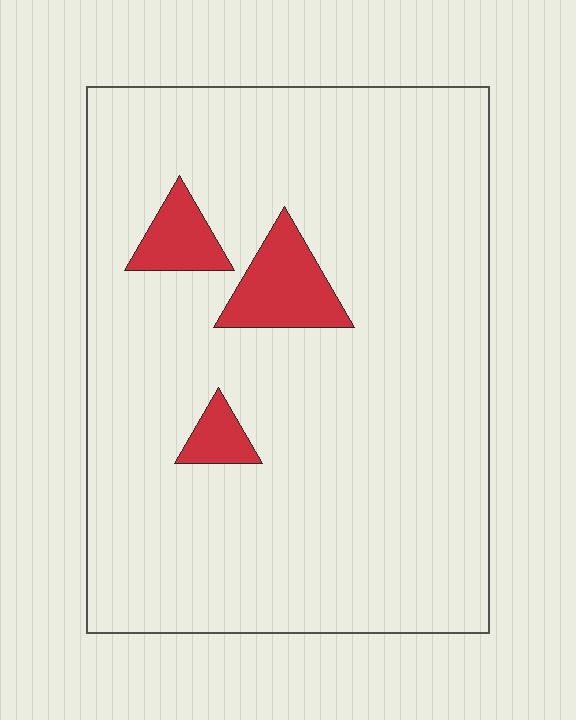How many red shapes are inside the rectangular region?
3.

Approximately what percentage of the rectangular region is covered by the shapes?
Approximately 10%.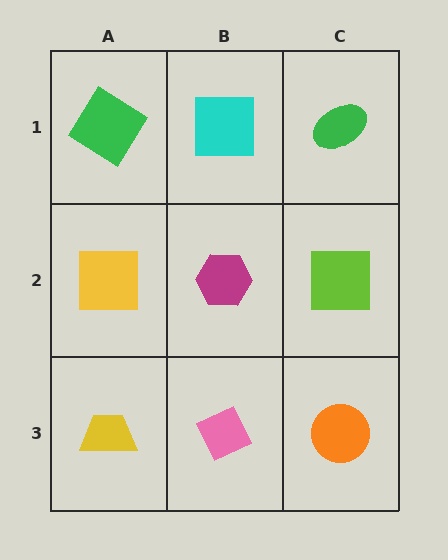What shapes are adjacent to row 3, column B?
A magenta hexagon (row 2, column B), a yellow trapezoid (row 3, column A), an orange circle (row 3, column C).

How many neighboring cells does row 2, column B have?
4.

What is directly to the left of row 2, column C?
A magenta hexagon.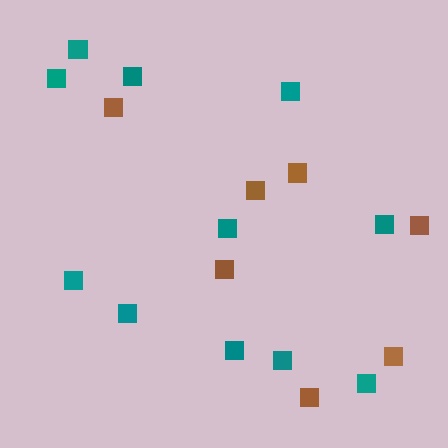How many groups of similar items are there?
There are 2 groups: one group of brown squares (7) and one group of teal squares (11).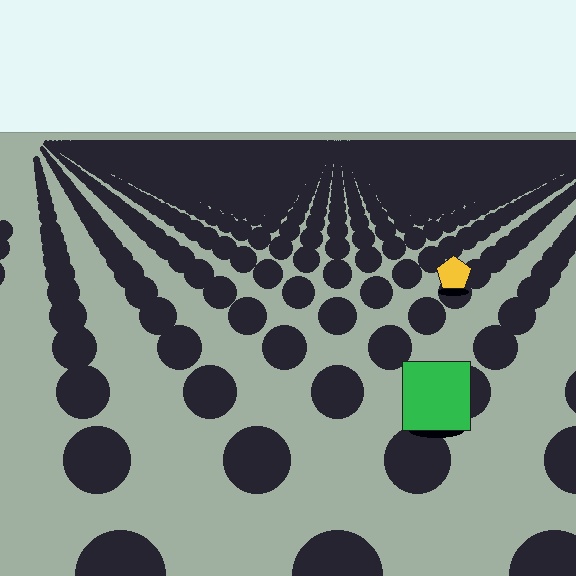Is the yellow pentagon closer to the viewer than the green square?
No. The green square is closer — you can tell from the texture gradient: the ground texture is coarser near it.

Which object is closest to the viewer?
The green square is closest. The texture marks near it are larger and more spread out.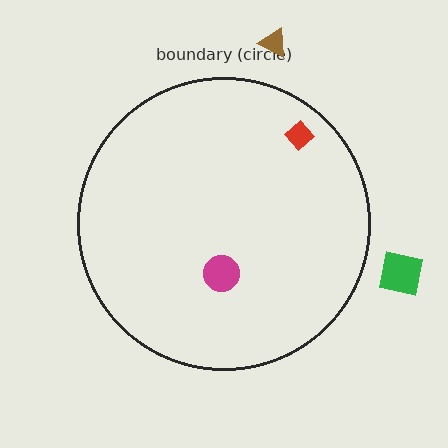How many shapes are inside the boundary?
2 inside, 2 outside.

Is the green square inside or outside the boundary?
Outside.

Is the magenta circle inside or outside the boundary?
Inside.